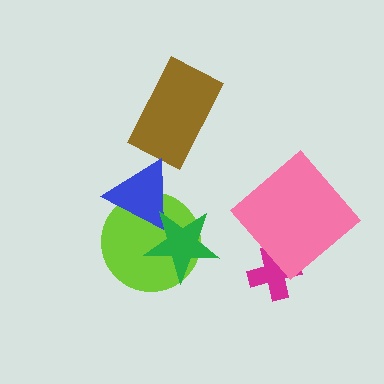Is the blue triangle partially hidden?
Yes, it is partially covered by another shape.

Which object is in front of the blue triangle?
The green star is in front of the blue triangle.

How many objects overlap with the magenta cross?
1 object overlaps with the magenta cross.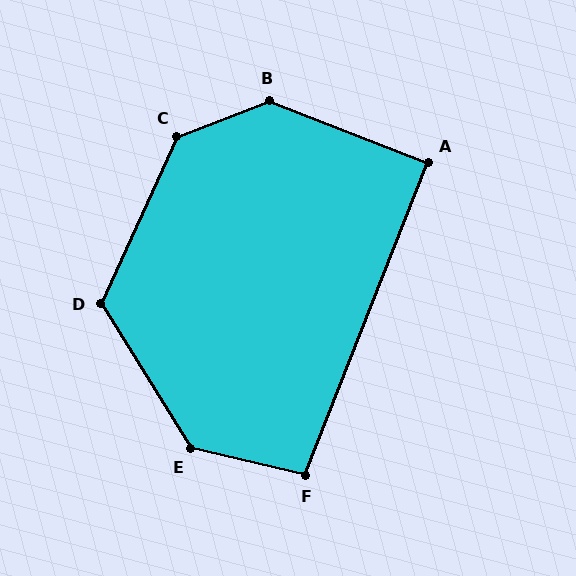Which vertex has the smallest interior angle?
A, at approximately 90 degrees.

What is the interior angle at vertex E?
Approximately 135 degrees (obtuse).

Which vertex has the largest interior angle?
B, at approximately 138 degrees.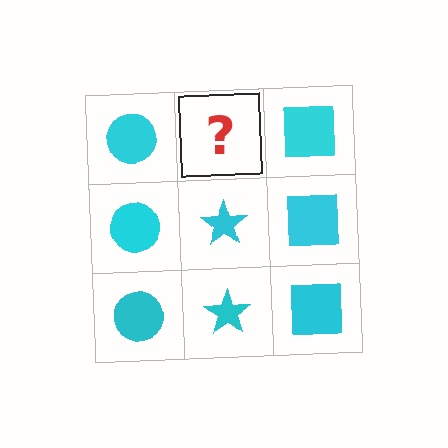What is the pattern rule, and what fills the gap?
The rule is that each column has a consistent shape. The gap should be filled with a cyan star.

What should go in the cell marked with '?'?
The missing cell should contain a cyan star.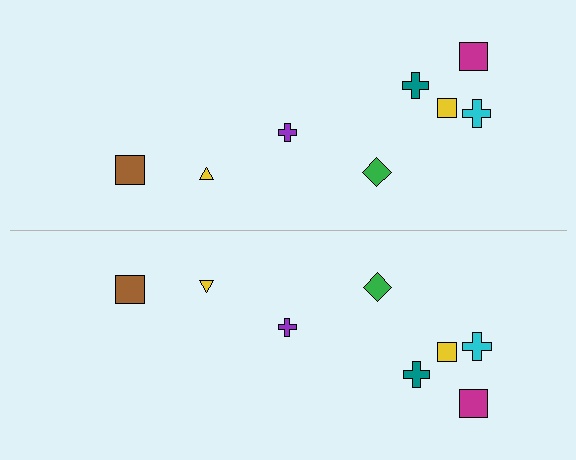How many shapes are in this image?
There are 16 shapes in this image.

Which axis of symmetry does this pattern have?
The pattern has a horizontal axis of symmetry running through the center of the image.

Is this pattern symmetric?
Yes, this pattern has bilateral (reflection) symmetry.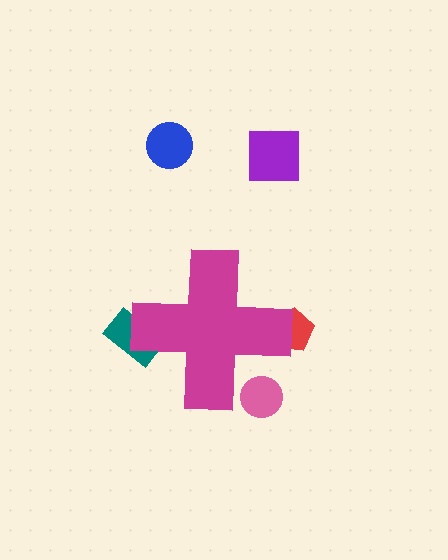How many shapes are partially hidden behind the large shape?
3 shapes are partially hidden.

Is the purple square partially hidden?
No, the purple square is fully visible.